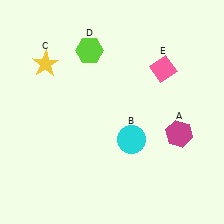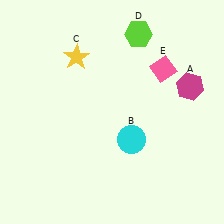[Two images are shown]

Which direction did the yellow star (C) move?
The yellow star (C) moved right.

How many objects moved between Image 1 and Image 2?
3 objects moved between the two images.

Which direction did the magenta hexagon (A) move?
The magenta hexagon (A) moved up.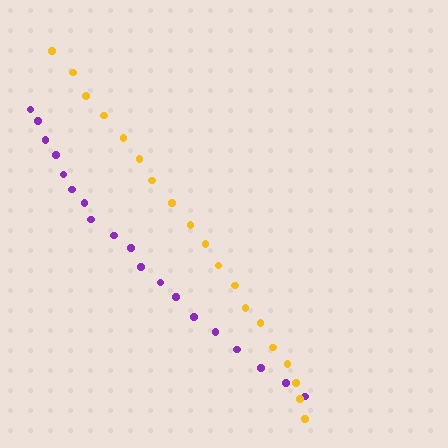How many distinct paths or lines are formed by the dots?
There are 2 distinct paths.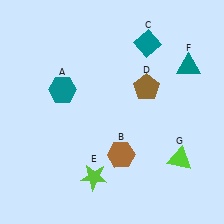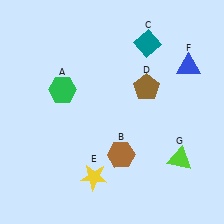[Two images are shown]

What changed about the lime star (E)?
In Image 1, E is lime. In Image 2, it changed to yellow.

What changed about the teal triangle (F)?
In Image 1, F is teal. In Image 2, it changed to blue.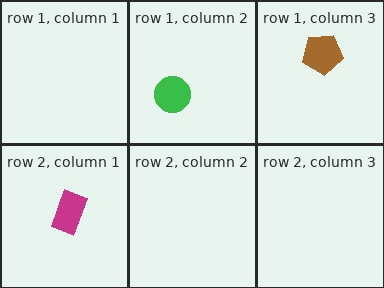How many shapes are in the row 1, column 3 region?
1.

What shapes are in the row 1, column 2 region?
The green circle.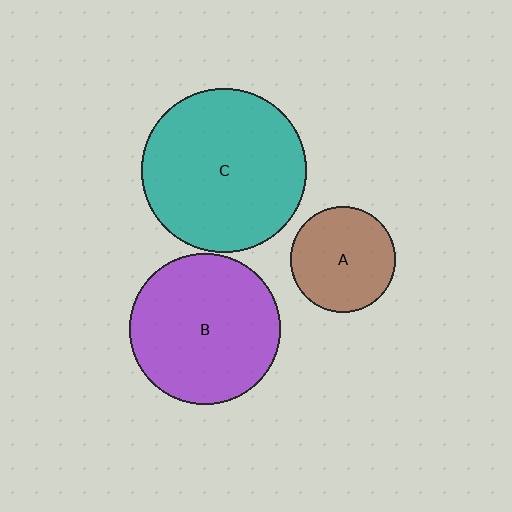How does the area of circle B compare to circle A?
Approximately 2.0 times.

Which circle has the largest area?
Circle C (teal).